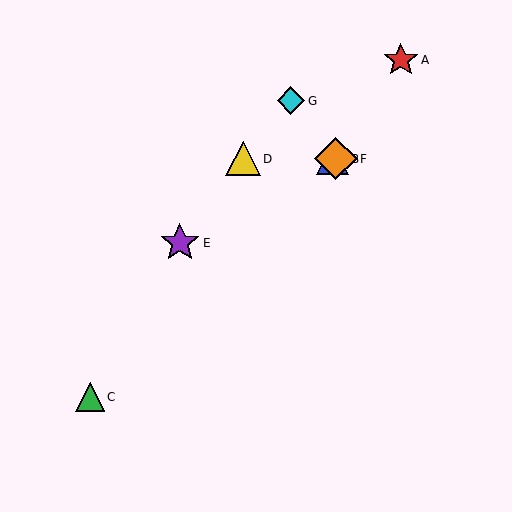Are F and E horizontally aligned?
No, F is at y≈159 and E is at y≈243.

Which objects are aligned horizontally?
Objects B, D, F are aligned horizontally.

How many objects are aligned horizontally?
3 objects (B, D, F) are aligned horizontally.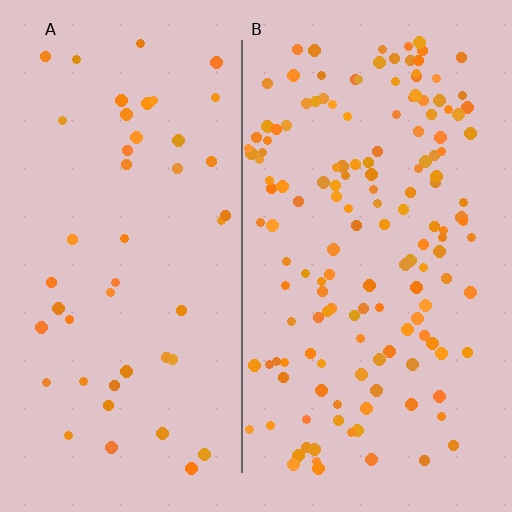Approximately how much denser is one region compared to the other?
Approximately 3.3× — region B over region A.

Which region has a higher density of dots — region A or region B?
B (the right).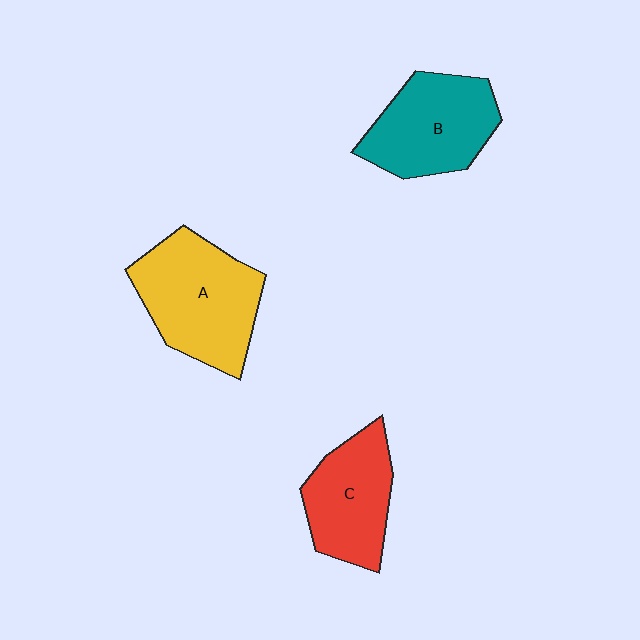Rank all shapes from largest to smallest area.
From largest to smallest: A (yellow), B (teal), C (red).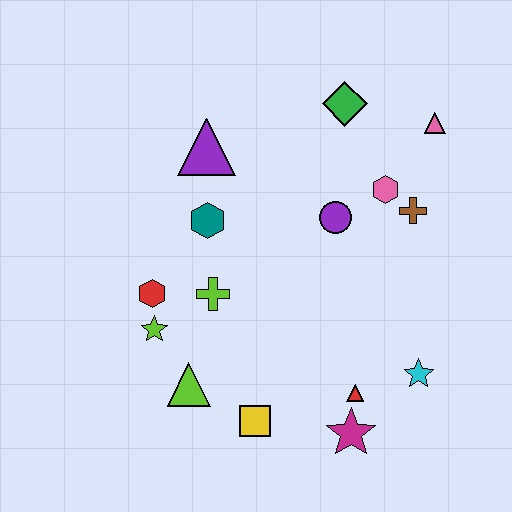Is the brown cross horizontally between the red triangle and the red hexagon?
No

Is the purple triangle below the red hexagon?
No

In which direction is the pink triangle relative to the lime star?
The pink triangle is to the right of the lime star.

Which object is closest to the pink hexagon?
The brown cross is closest to the pink hexagon.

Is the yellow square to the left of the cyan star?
Yes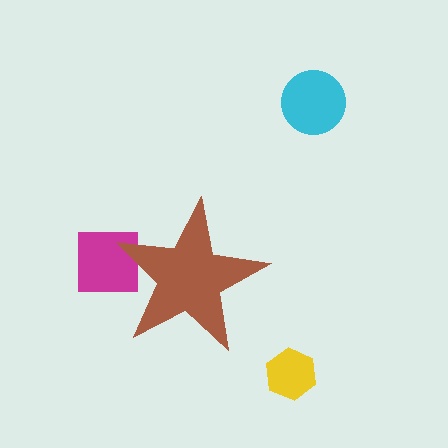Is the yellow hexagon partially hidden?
No, the yellow hexagon is fully visible.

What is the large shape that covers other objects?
A brown star.